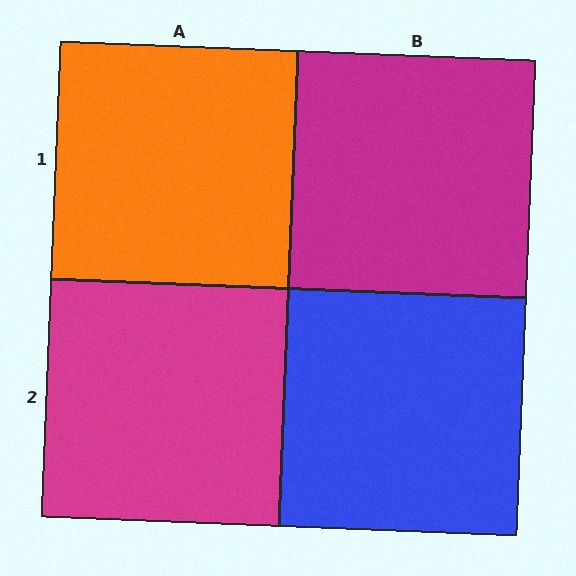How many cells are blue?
1 cell is blue.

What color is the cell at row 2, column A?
Magenta.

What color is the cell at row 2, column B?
Blue.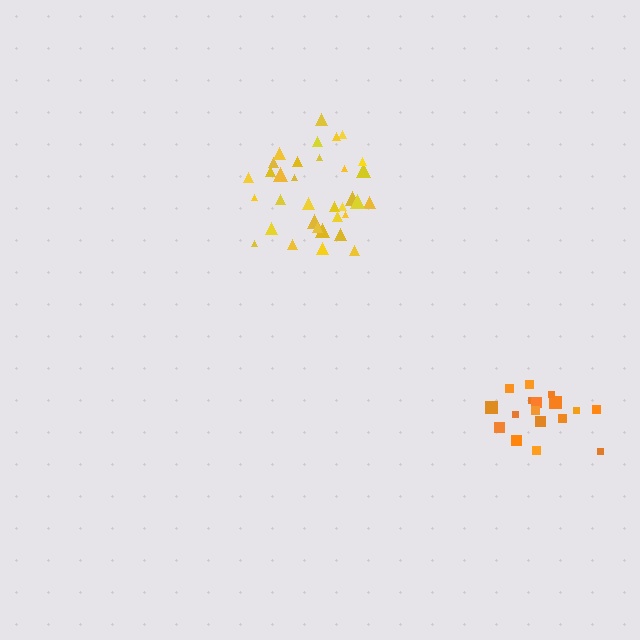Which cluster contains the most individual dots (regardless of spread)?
Yellow (34).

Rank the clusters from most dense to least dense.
yellow, orange.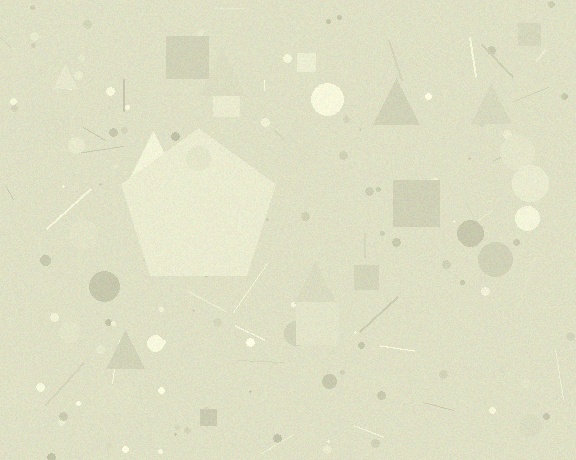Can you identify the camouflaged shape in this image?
The camouflaged shape is a pentagon.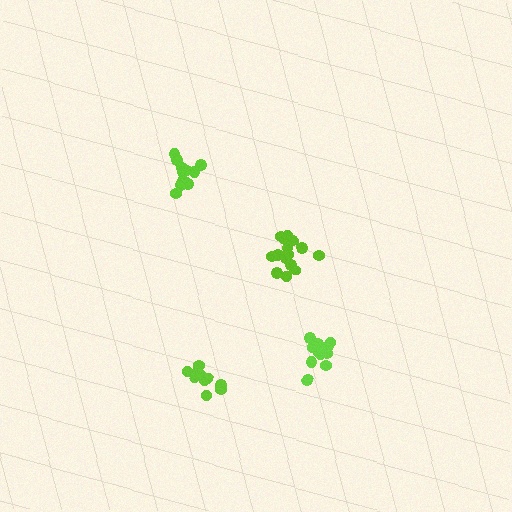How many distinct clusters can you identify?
There are 4 distinct clusters.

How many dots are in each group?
Group 1: 15 dots, Group 2: 12 dots, Group 3: 10 dots, Group 4: 13 dots (50 total).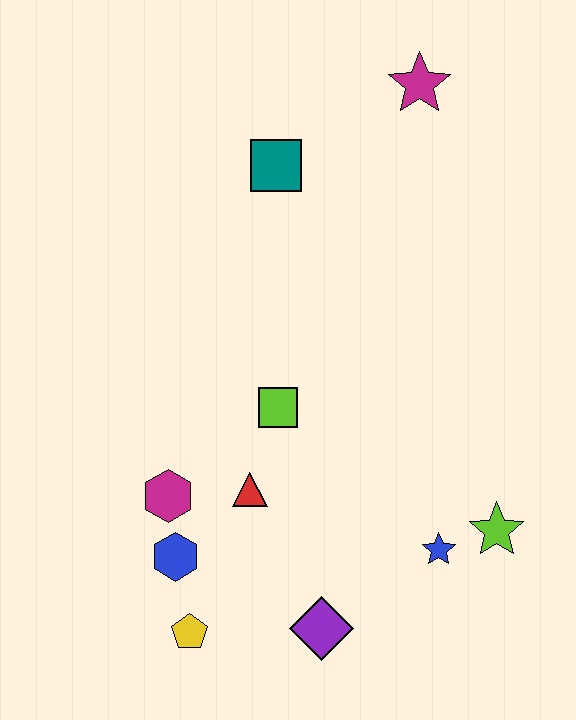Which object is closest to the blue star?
The lime star is closest to the blue star.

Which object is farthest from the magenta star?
The yellow pentagon is farthest from the magenta star.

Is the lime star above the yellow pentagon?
Yes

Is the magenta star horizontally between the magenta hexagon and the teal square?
No